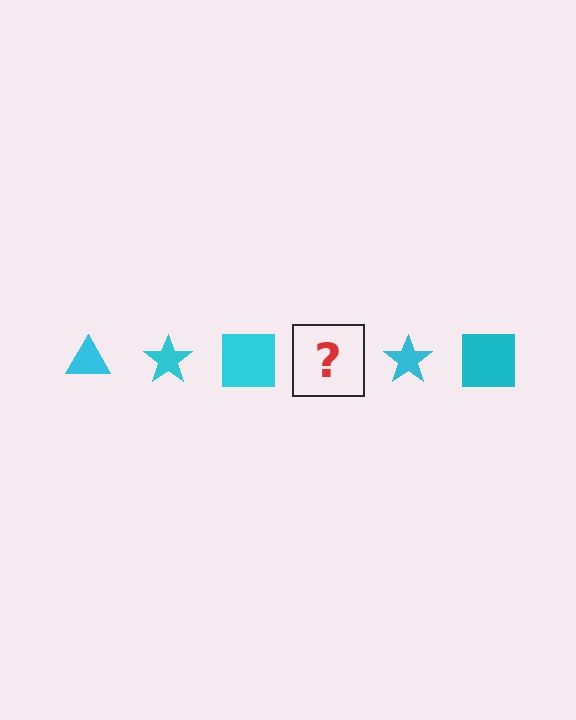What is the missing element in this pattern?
The missing element is a cyan triangle.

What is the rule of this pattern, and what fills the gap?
The rule is that the pattern cycles through triangle, star, square shapes in cyan. The gap should be filled with a cyan triangle.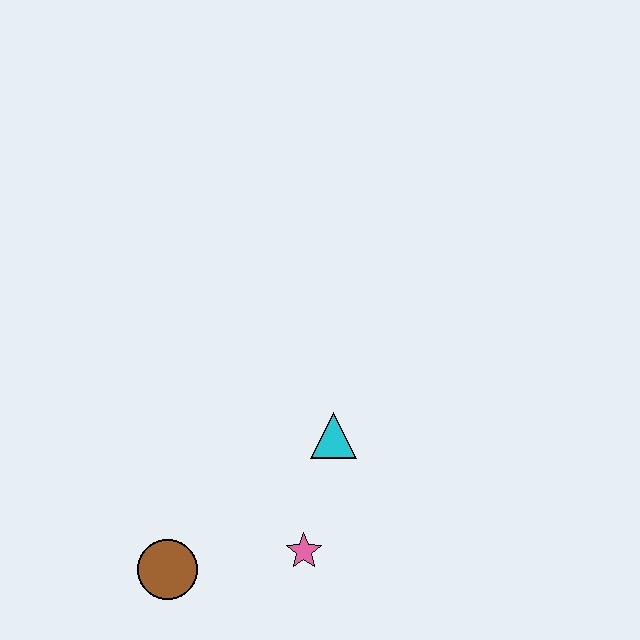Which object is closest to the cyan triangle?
The pink star is closest to the cyan triangle.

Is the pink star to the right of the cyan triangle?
No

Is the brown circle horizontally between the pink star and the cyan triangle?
No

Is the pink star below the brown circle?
No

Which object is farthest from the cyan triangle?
The brown circle is farthest from the cyan triangle.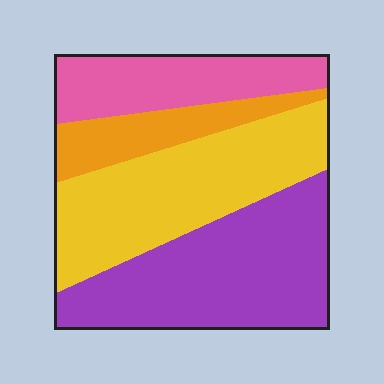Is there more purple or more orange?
Purple.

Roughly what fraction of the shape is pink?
Pink takes up about one fifth (1/5) of the shape.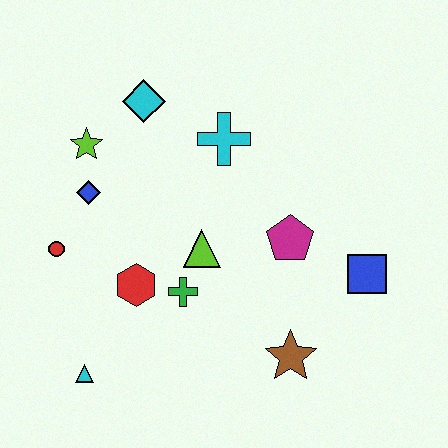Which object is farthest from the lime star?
The blue square is farthest from the lime star.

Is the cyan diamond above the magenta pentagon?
Yes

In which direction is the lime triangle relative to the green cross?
The lime triangle is above the green cross.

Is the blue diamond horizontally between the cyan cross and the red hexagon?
No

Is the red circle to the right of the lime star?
No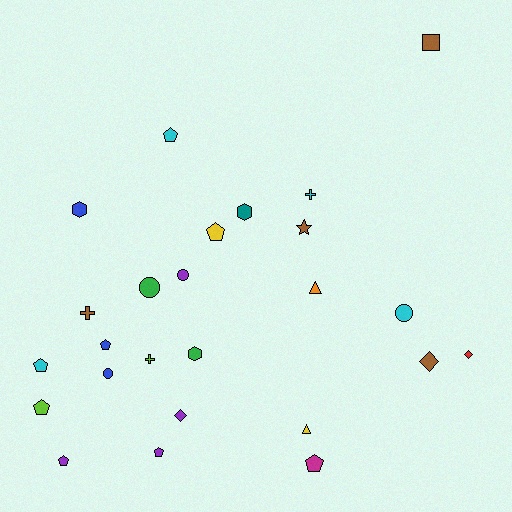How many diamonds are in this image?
There are 3 diamonds.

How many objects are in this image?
There are 25 objects.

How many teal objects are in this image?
There is 1 teal object.